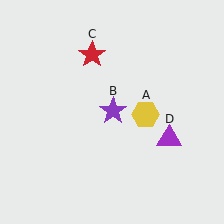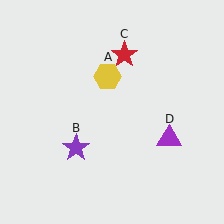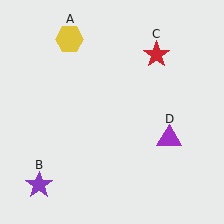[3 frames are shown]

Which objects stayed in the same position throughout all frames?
Purple triangle (object D) remained stationary.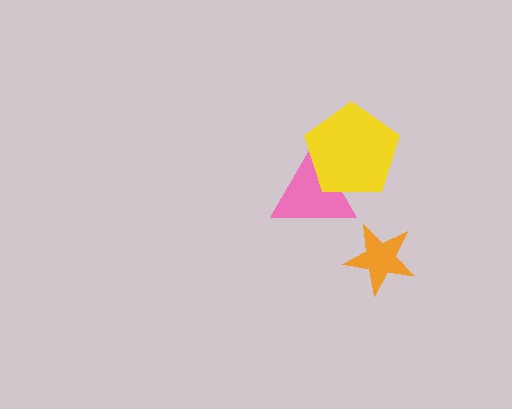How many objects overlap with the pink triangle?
1 object overlaps with the pink triangle.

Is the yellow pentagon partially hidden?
No, no other shape covers it.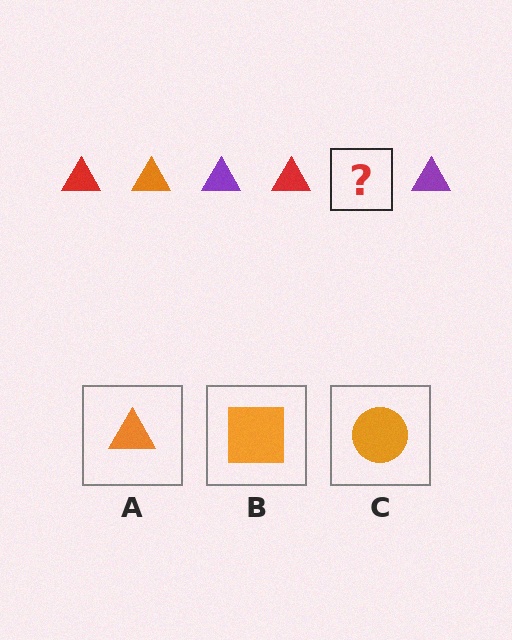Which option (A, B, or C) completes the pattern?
A.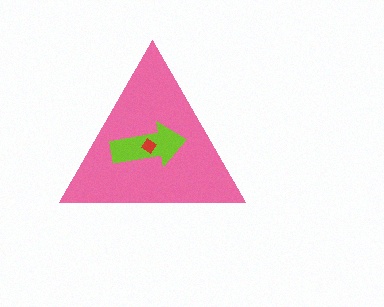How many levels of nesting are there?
3.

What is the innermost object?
The red diamond.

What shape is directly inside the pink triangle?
The lime arrow.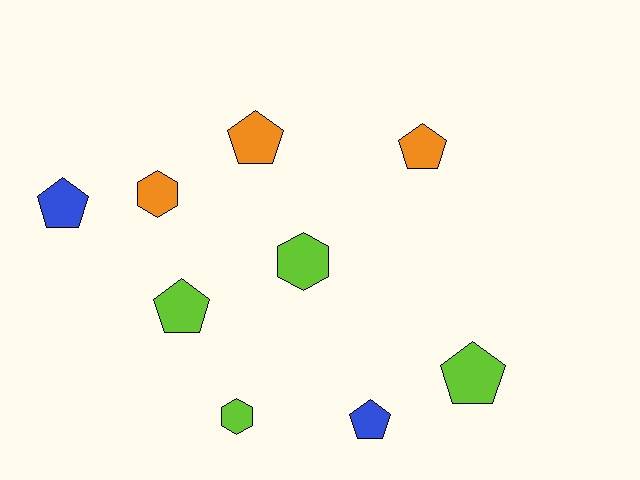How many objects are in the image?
There are 9 objects.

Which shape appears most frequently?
Pentagon, with 6 objects.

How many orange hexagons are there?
There is 1 orange hexagon.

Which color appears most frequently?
Lime, with 4 objects.